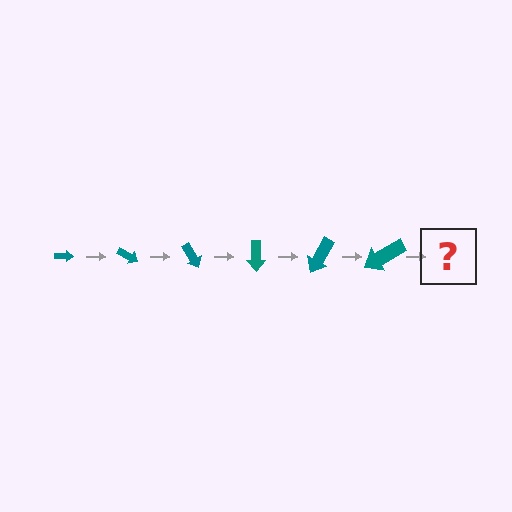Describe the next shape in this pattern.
It should be an arrow, larger than the previous one and rotated 180 degrees from the start.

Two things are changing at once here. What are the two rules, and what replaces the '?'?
The two rules are that the arrow grows larger each step and it rotates 30 degrees each step. The '?' should be an arrow, larger than the previous one and rotated 180 degrees from the start.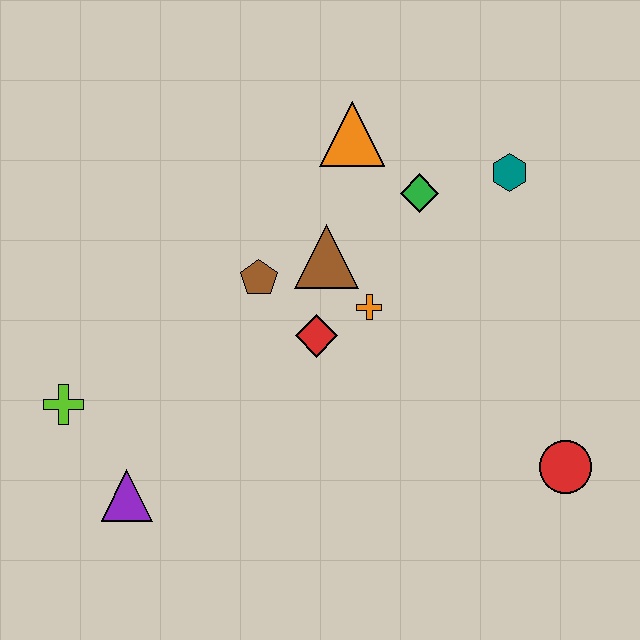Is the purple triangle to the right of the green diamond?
No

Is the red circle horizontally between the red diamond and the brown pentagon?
No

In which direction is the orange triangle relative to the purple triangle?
The orange triangle is above the purple triangle.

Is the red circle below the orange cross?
Yes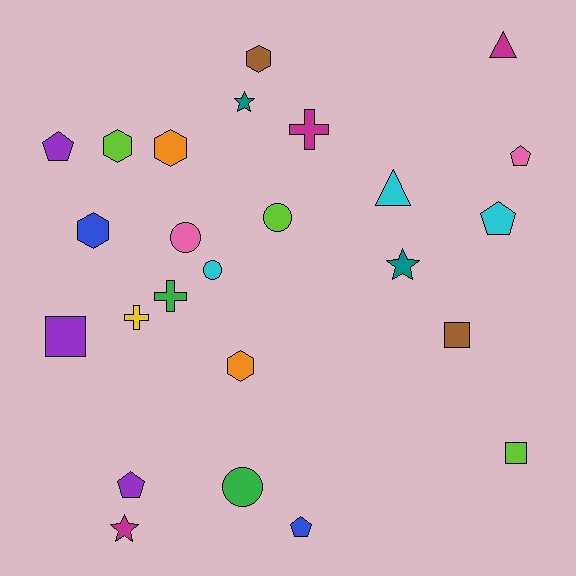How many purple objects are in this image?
There are 3 purple objects.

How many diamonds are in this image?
There are no diamonds.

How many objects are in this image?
There are 25 objects.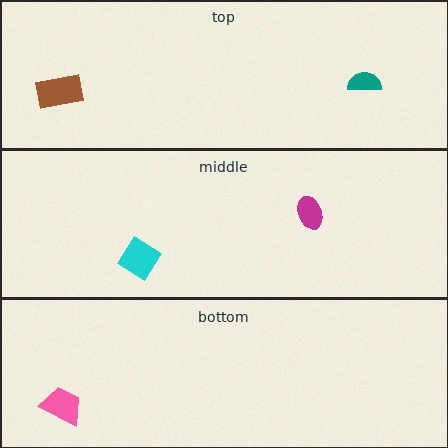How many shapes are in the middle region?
2.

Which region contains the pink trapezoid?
The bottom region.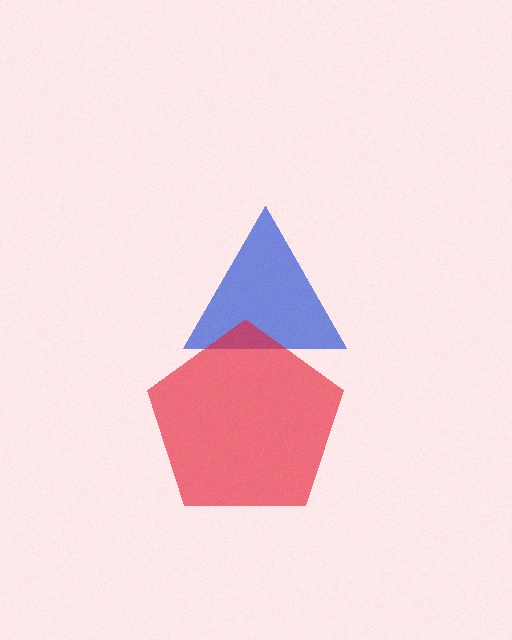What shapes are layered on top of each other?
The layered shapes are: a blue triangle, a red pentagon.